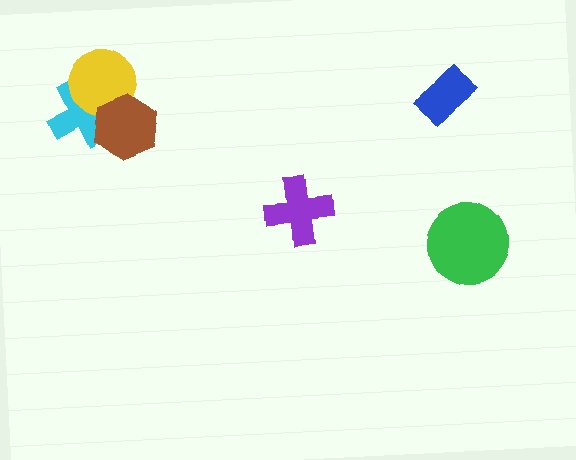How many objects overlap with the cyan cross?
2 objects overlap with the cyan cross.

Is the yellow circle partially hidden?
Yes, it is partially covered by another shape.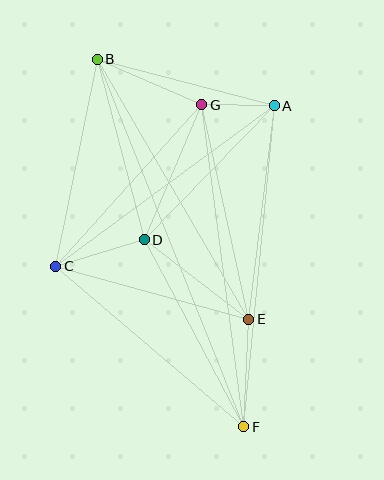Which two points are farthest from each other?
Points B and F are farthest from each other.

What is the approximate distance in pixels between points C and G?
The distance between C and G is approximately 218 pixels.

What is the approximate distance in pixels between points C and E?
The distance between C and E is approximately 200 pixels.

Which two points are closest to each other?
Points A and G are closest to each other.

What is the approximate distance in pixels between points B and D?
The distance between B and D is approximately 187 pixels.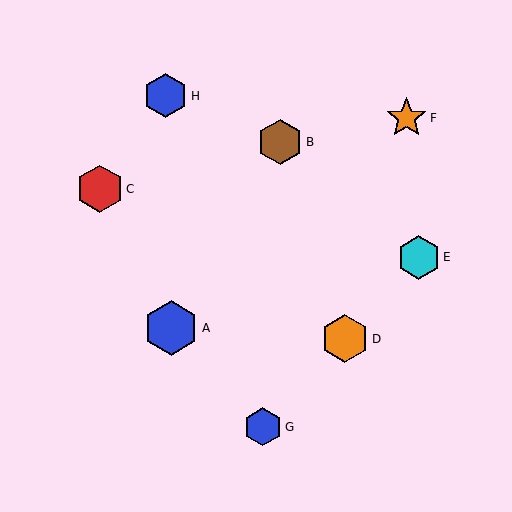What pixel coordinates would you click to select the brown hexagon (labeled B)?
Click at (280, 142) to select the brown hexagon B.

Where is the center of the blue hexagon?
The center of the blue hexagon is at (263, 427).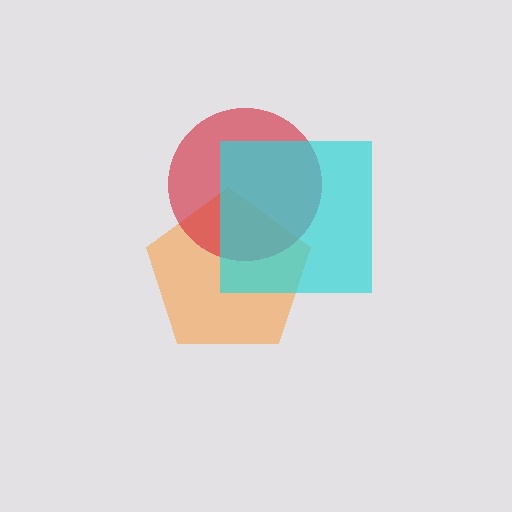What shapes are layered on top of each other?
The layered shapes are: an orange pentagon, a red circle, a cyan square.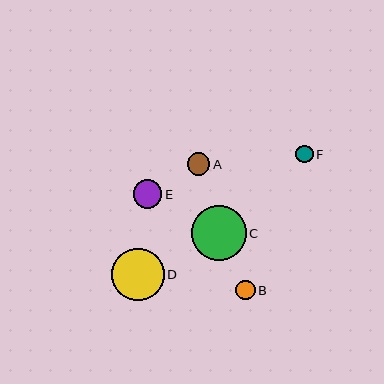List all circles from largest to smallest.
From largest to smallest: C, D, E, A, B, F.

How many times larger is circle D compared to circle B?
Circle D is approximately 2.8 times the size of circle B.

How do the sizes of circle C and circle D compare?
Circle C and circle D are approximately the same size.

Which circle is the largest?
Circle C is the largest with a size of approximately 55 pixels.